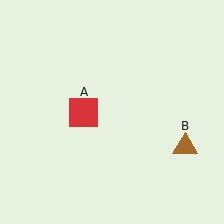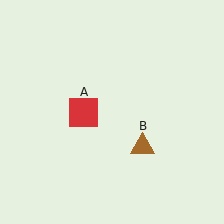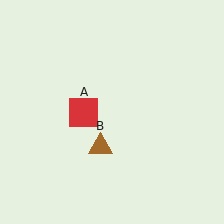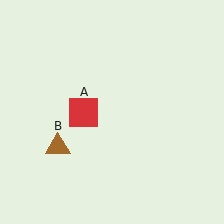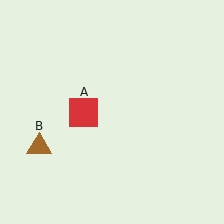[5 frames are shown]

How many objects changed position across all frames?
1 object changed position: brown triangle (object B).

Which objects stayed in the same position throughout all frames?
Red square (object A) remained stationary.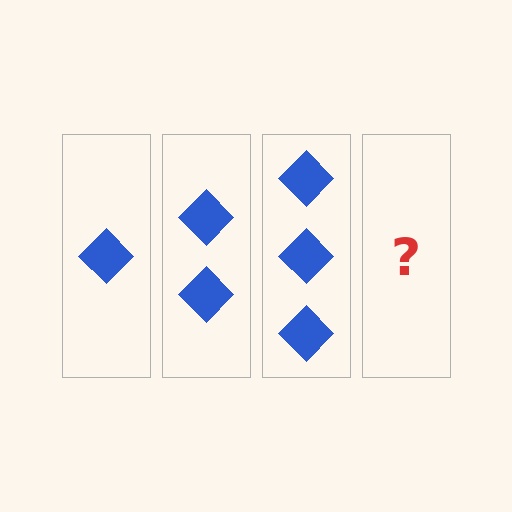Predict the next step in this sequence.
The next step is 4 diamonds.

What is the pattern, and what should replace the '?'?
The pattern is that each step adds one more diamond. The '?' should be 4 diamonds.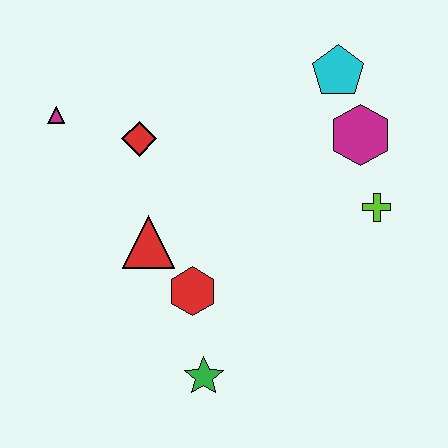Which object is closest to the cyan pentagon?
The magenta hexagon is closest to the cyan pentagon.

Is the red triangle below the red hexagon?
No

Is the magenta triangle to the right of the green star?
No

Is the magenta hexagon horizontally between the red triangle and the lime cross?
Yes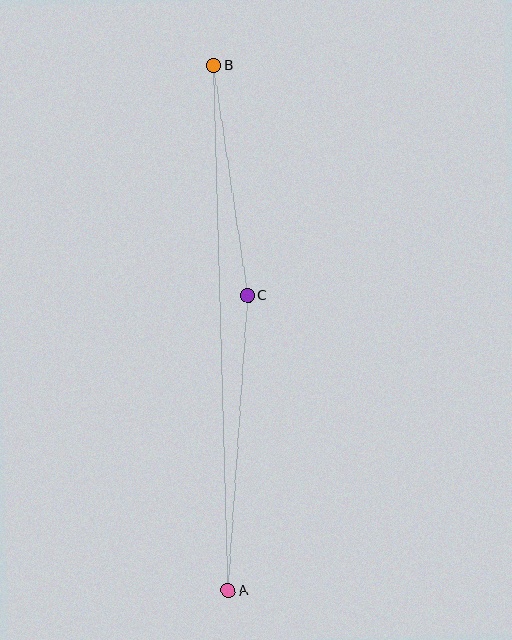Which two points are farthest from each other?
Points A and B are farthest from each other.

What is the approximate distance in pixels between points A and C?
The distance between A and C is approximately 296 pixels.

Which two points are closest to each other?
Points B and C are closest to each other.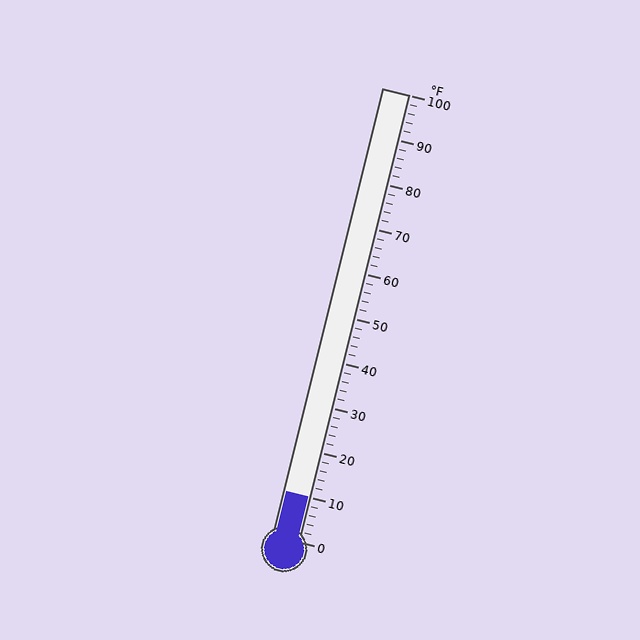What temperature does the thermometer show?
The thermometer shows approximately 10°F.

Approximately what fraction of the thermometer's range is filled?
The thermometer is filled to approximately 10% of its range.